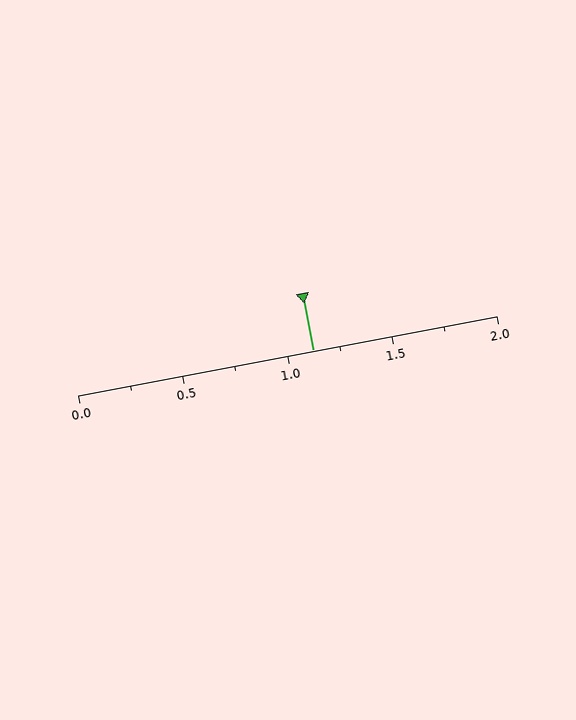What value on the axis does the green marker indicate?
The marker indicates approximately 1.12.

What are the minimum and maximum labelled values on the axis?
The axis runs from 0.0 to 2.0.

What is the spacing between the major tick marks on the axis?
The major ticks are spaced 0.5 apart.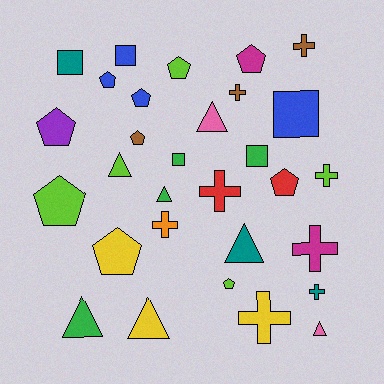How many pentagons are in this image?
There are 10 pentagons.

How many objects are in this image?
There are 30 objects.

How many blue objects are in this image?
There are 4 blue objects.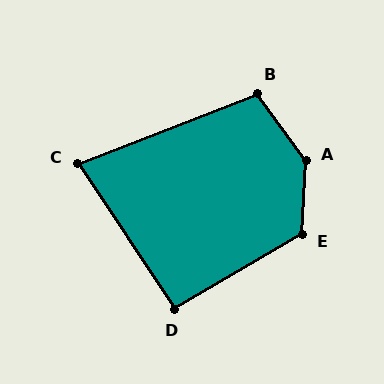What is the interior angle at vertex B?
Approximately 105 degrees (obtuse).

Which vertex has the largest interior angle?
A, at approximately 141 degrees.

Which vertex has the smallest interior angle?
C, at approximately 77 degrees.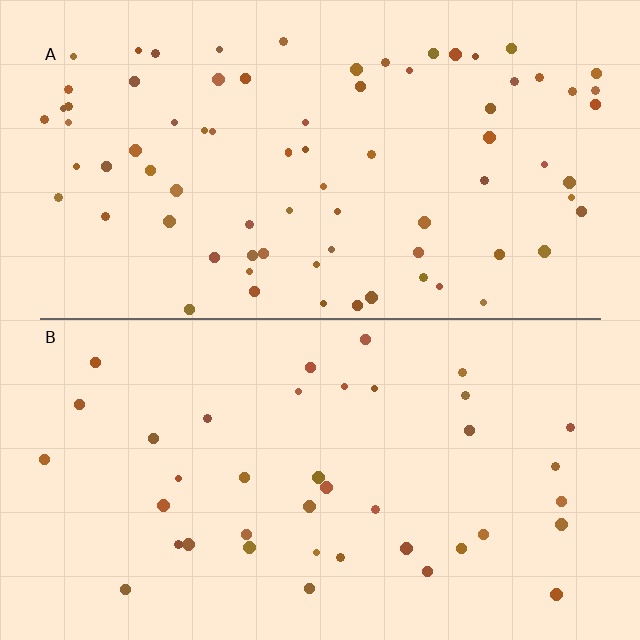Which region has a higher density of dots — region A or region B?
A (the top).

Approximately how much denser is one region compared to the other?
Approximately 2.0× — region A over region B.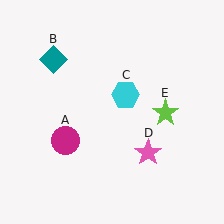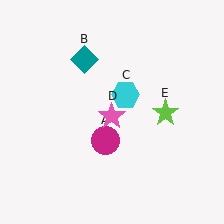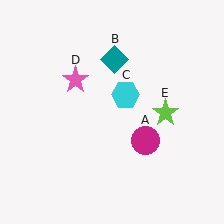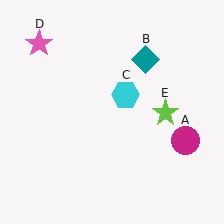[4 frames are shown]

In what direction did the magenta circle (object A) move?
The magenta circle (object A) moved right.